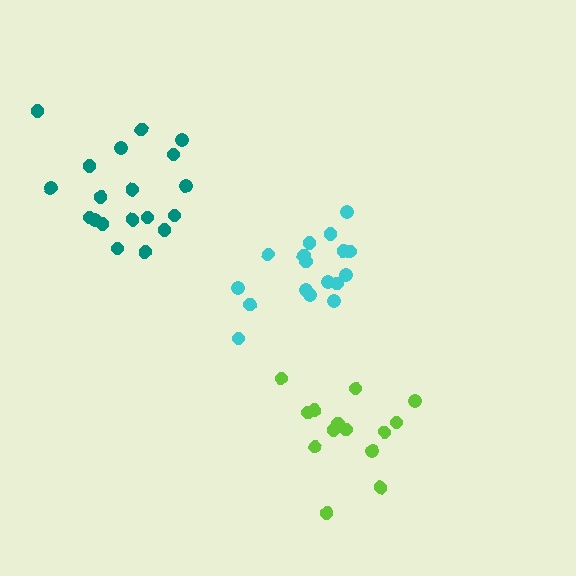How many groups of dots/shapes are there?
There are 3 groups.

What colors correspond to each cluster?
The clusters are colored: cyan, teal, lime.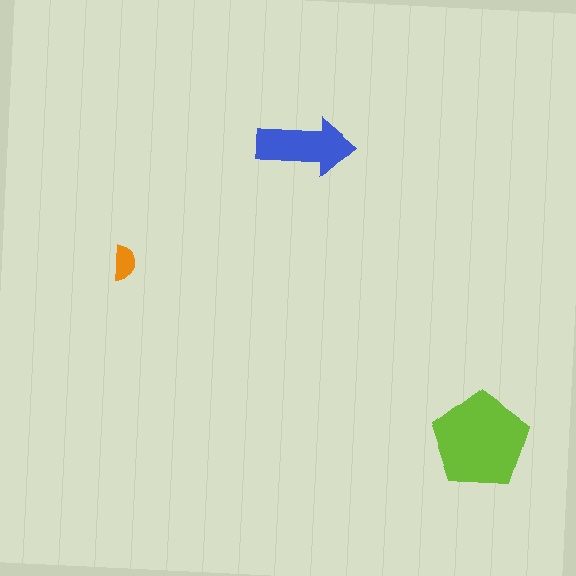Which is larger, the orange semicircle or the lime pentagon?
The lime pentagon.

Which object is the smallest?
The orange semicircle.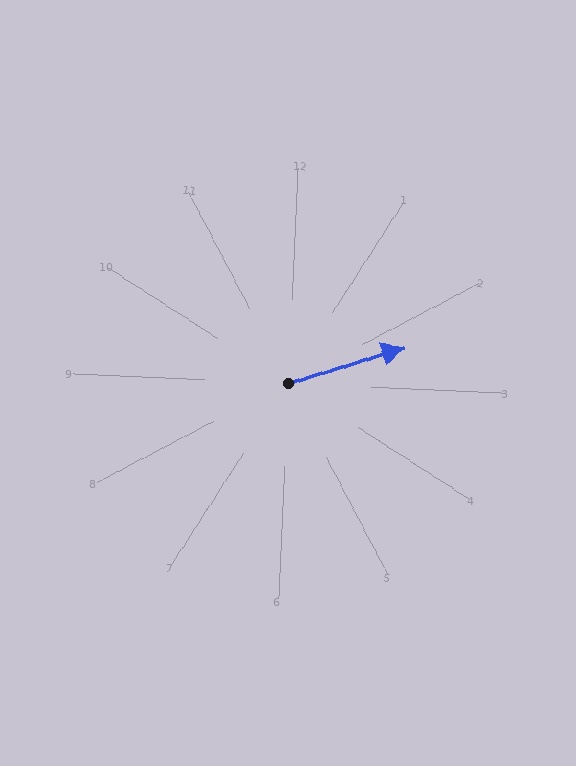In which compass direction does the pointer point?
East.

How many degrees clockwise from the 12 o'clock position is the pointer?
Approximately 70 degrees.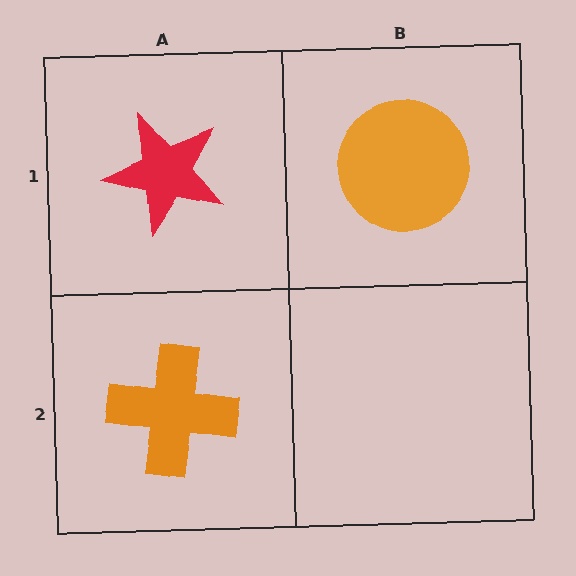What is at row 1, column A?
A red star.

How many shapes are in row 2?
1 shape.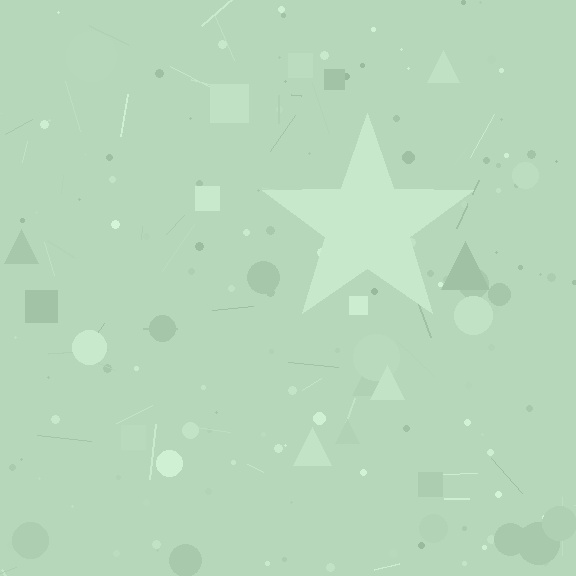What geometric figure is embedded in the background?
A star is embedded in the background.